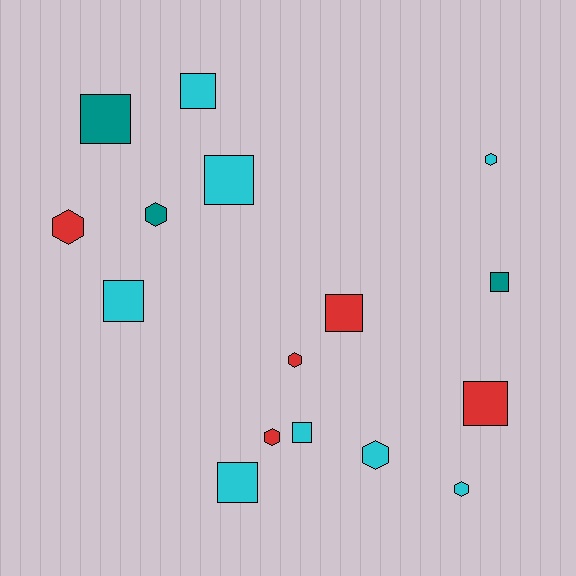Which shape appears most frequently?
Square, with 9 objects.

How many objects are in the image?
There are 16 objects.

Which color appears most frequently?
Cyan, with 8 objects.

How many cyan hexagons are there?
There are 3 cyan hexagons.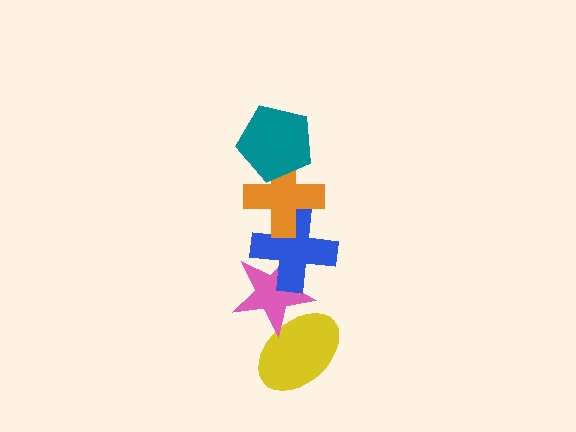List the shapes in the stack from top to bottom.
From top to bottom: the teal pentagon, the orange cross, the blue cross, the pink star, the yellow ellipse.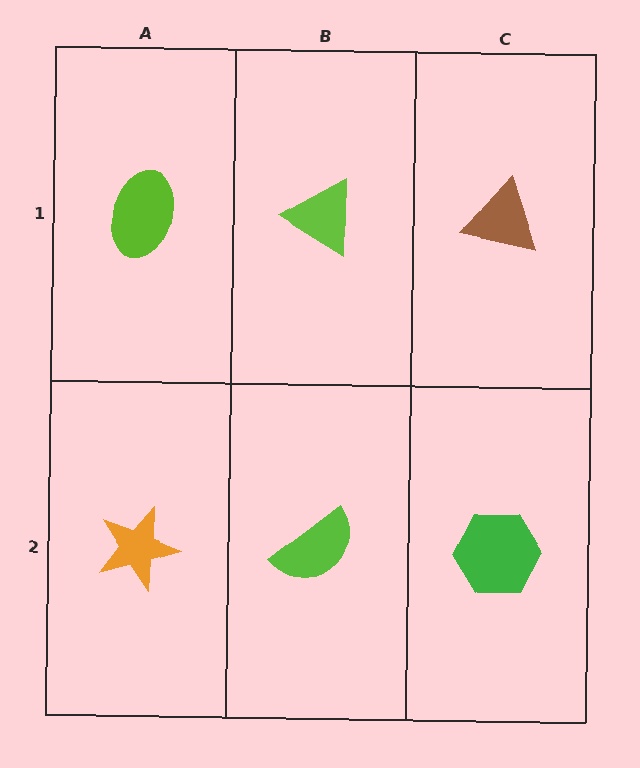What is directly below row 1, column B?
A lime semicircle.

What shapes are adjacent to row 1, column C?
A green hexagon (row 2, column C), a lime triangle (row 1, column B).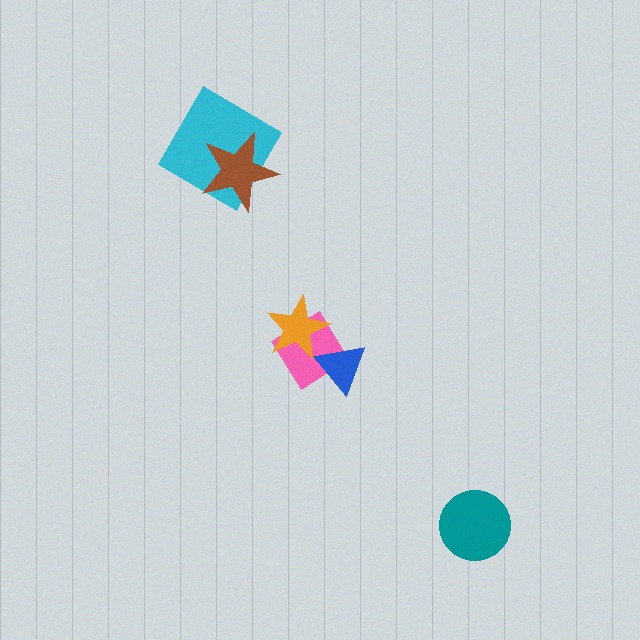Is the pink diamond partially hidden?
Yes, it is partially covered by another shape.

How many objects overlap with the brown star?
1 object overlaps with the brown star.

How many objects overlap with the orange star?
1 object overlaps with the orange star.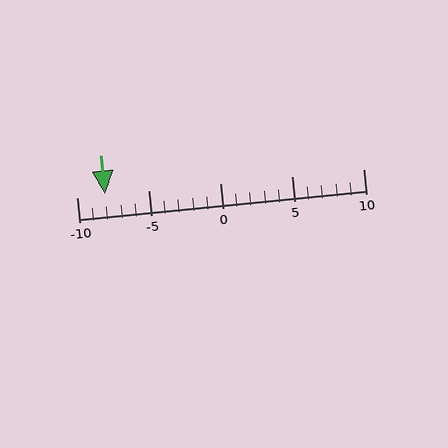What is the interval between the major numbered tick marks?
The major tick marks are spaced 5 units apart.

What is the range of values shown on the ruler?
The ruler shows values from -10 to 10.